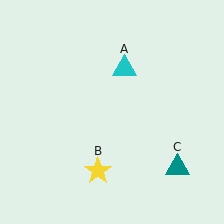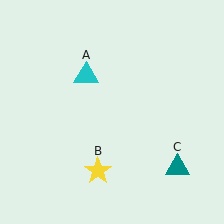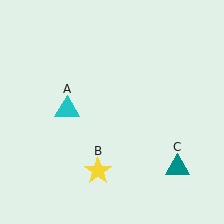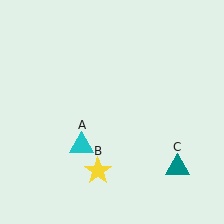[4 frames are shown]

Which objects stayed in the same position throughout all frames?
Yellow star (object B) and teal triangle (object C) remained stationary.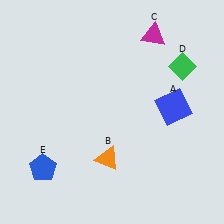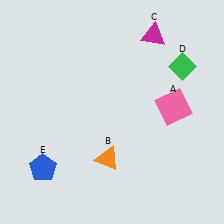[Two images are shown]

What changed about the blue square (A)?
In Image 1, A is blue. In Image 2, it changed to pink.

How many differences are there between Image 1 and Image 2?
There is 1 difference between the two images.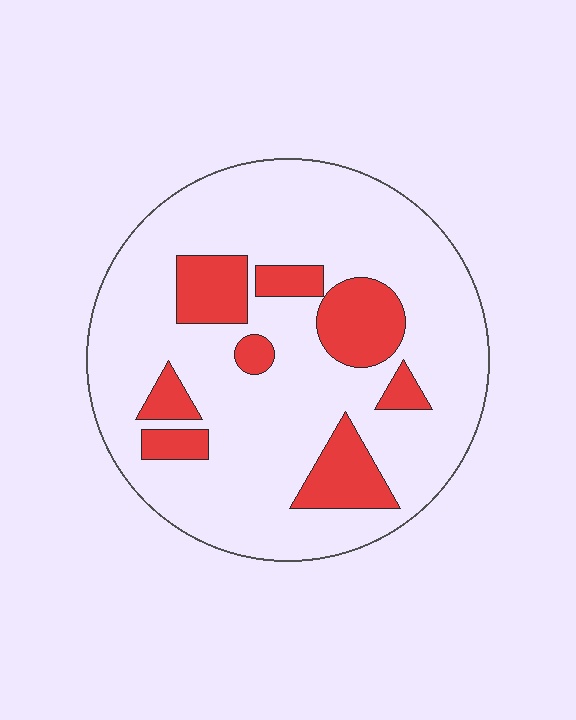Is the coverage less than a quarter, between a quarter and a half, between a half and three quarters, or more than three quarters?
Less than a quarter.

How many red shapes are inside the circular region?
8.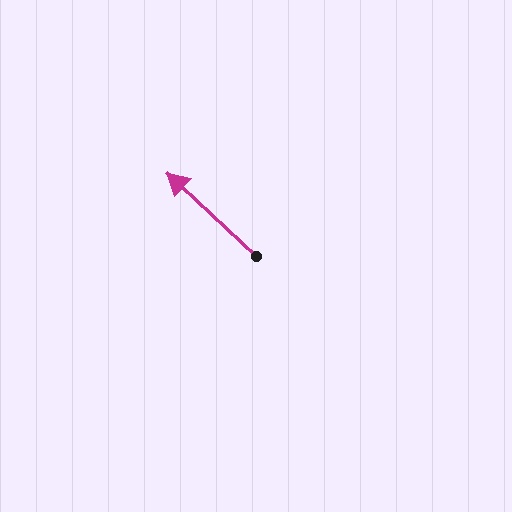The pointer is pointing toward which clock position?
Roughly 10 o'clock.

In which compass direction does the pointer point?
Northwest.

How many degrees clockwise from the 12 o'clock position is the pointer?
Approximately 313 degrees.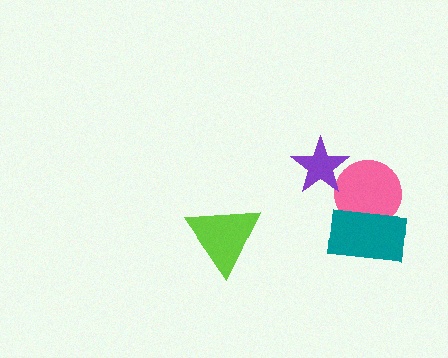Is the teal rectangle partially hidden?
No, no other shape covers it.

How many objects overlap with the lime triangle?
0 objects overlap with the lime triangle.